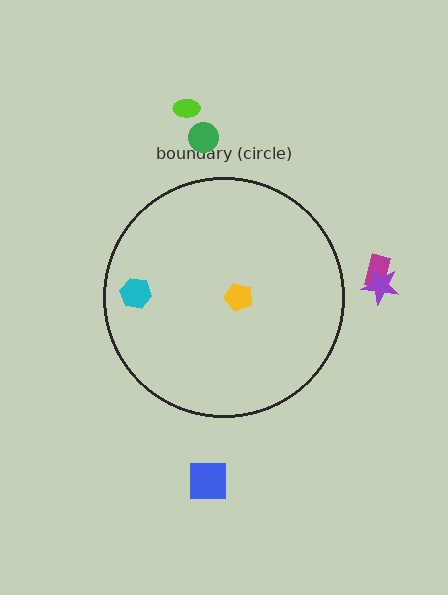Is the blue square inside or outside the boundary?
Outside.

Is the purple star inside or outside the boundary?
Outside.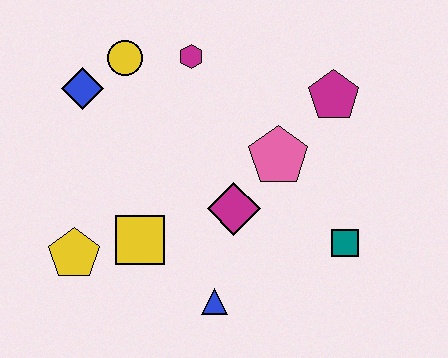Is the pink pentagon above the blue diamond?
No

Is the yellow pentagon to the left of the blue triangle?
Yes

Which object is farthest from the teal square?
The blue diamond is farthest from the teal square.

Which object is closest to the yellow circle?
The blue diamond is closest to the yellow circle.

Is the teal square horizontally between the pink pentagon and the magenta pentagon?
No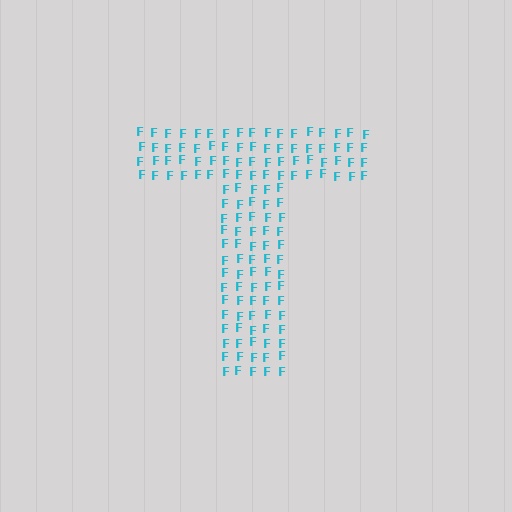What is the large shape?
The large shape is the letter T.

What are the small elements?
The small elements are letter F's.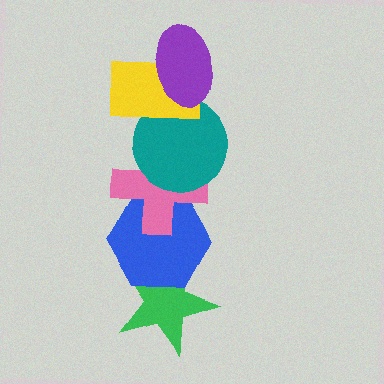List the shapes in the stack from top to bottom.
From top to bottom: the purple ellipse, the yellow rectangle, the teal circle, the pink cross, the blue hexagon, the green star.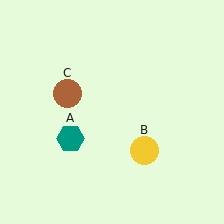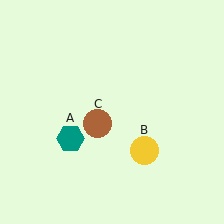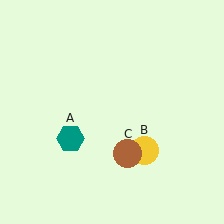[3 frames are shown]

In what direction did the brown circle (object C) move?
The brown circle (object C) moved down and to the right.